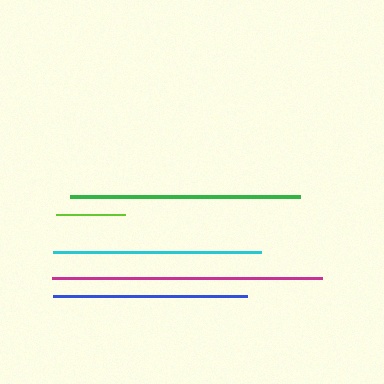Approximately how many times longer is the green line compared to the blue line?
The green line is approximately 1.2 times the length of the blue line.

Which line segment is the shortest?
The lime line is the shortest at approximately 69 pixels.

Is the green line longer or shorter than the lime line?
The green line is longer than the lime line.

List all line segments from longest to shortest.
From longest to shortest: magenta, green, cyan, blue, lime.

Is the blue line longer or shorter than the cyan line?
The cyan line is longer than the blue line.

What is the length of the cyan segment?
The cyan segment is approximately 208 pixels long.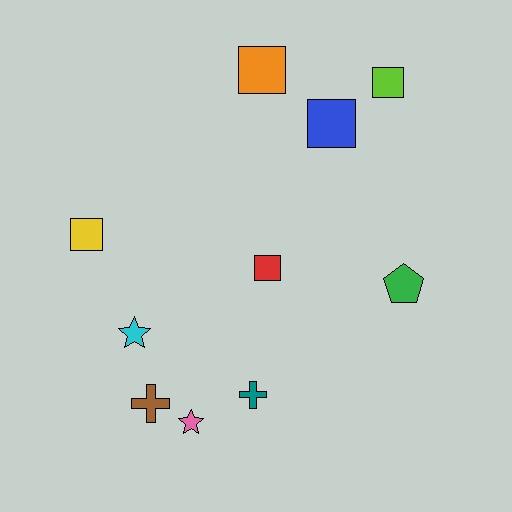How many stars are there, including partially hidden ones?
There are 2 stars.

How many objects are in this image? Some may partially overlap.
There are 10 objects.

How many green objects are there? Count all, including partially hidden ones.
There is 1 green object.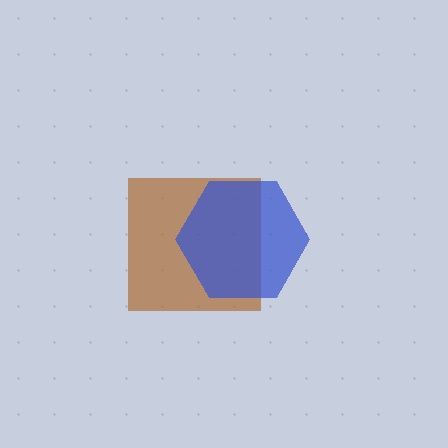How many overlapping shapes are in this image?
There are 2 overlapping shapes in the image.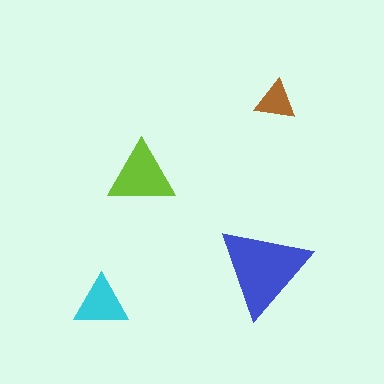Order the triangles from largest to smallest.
the blue one, the lime one, the cyan one, the brown one.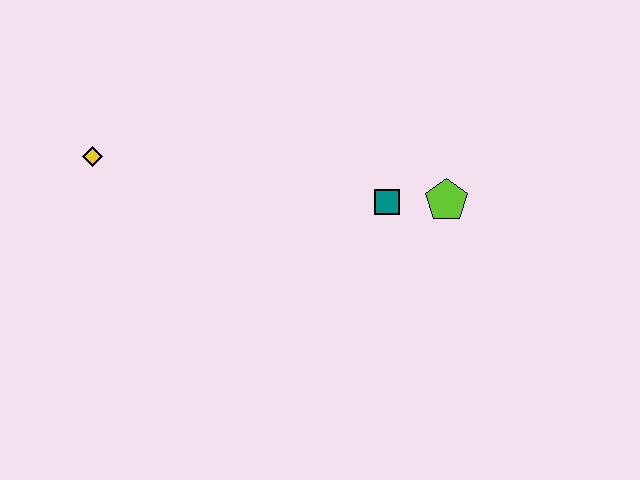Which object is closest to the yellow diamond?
The teal square is closest to the yellow diamond.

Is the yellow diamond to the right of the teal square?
No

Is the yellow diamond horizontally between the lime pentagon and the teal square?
No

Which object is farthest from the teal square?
The yellow diamond is farthest from the teal square.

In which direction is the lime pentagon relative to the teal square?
The lime pentagon is to the right of the teal square.